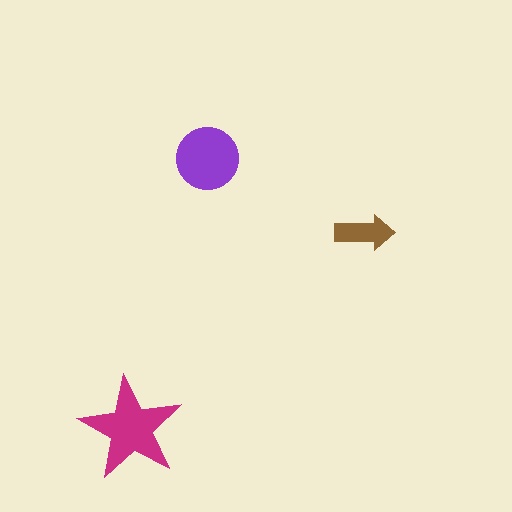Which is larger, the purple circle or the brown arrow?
The purple circle.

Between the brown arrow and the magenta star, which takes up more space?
The magenta star.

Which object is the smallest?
The brown arrow.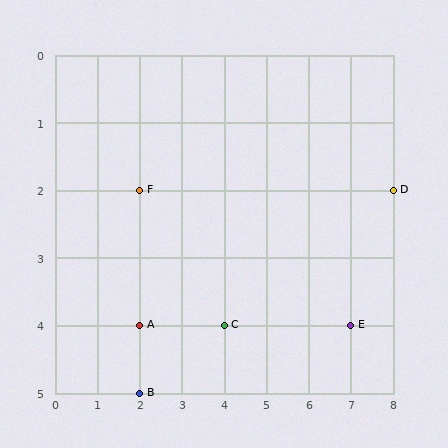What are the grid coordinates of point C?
Point C is at grid coordinates (4, 4).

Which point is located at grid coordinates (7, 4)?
Point E is at (7, 4).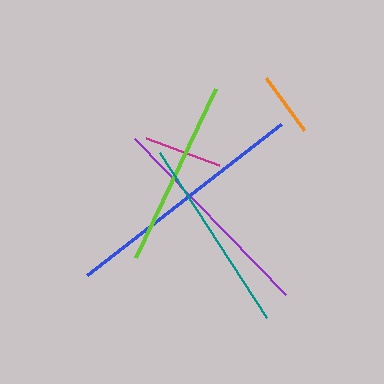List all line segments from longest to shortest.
From longest to shortest: blue, purple, teal, lime, magenta, orange.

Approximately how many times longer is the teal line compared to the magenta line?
The teal line is approximately 2.5 times the length of the magenta line.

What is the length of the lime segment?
The lime segment is approximately 186 pixels long.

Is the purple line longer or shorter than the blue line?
The blue line is longer than the purple line.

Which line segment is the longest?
The blue line is the longest at approximately 245 pixels.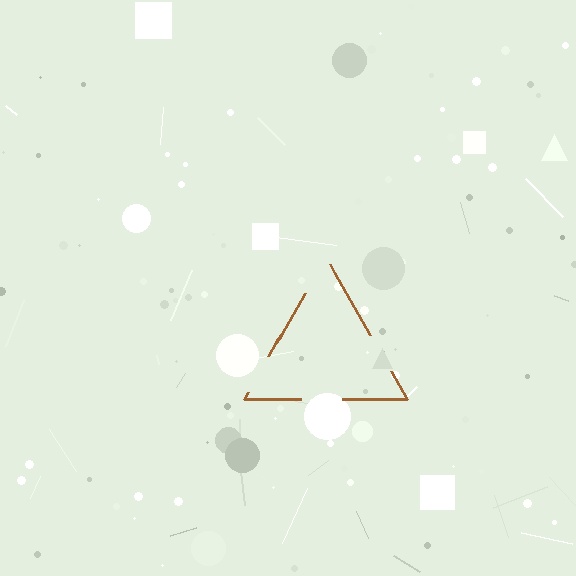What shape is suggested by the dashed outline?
The dashed outline suggests a triangle.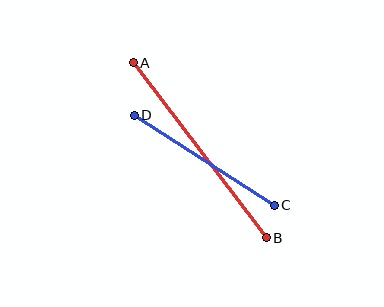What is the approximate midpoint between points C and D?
The midpoint is at approximately (204, 160) pixels.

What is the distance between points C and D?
The distance is approximately 166 pixels.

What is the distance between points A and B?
The distance is approximately 220 pixels.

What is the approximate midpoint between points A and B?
The midpoint is at approximately (200, 150) pixels.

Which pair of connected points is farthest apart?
Points A and B are farthest apart.